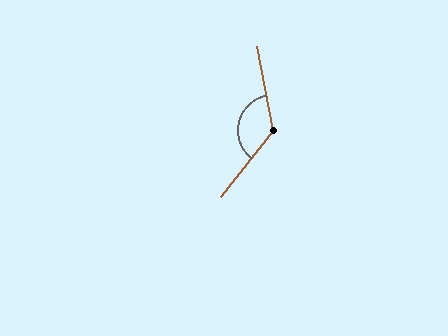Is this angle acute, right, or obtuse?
It is obtuse.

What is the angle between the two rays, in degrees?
Approximately 131 degrees.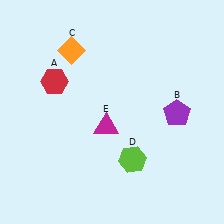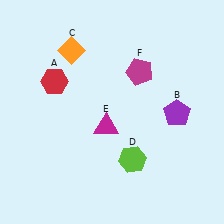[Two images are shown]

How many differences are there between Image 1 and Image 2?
There is 1 difference between the two images.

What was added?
A magenta pentagon (F) was added in Image 2.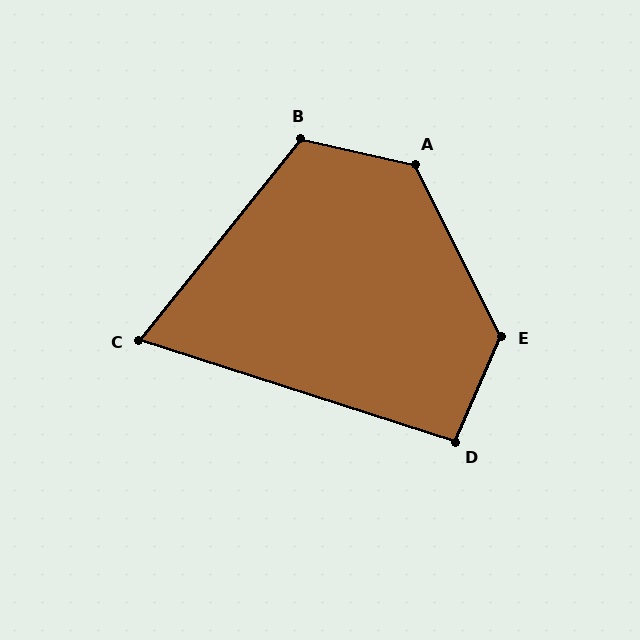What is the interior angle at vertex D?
Approximately 96 degrees (obtuse).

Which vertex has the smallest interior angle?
C, at approximately 69 degrees.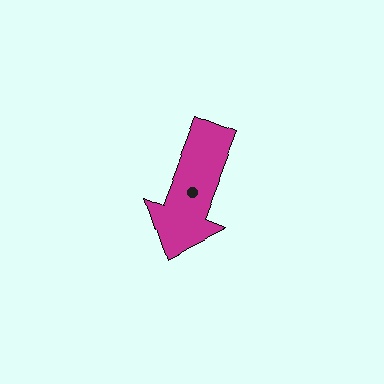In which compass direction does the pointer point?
South.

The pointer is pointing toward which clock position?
Roughly 7 o'clock.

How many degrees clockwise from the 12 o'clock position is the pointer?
Approximately 201 degrees.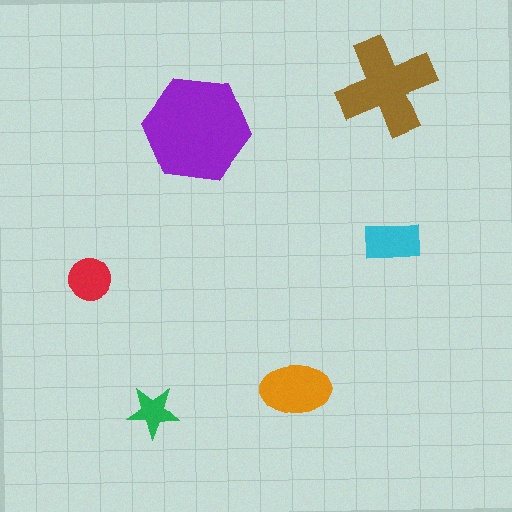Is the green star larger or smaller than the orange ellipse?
Smaller.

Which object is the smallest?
The green star.